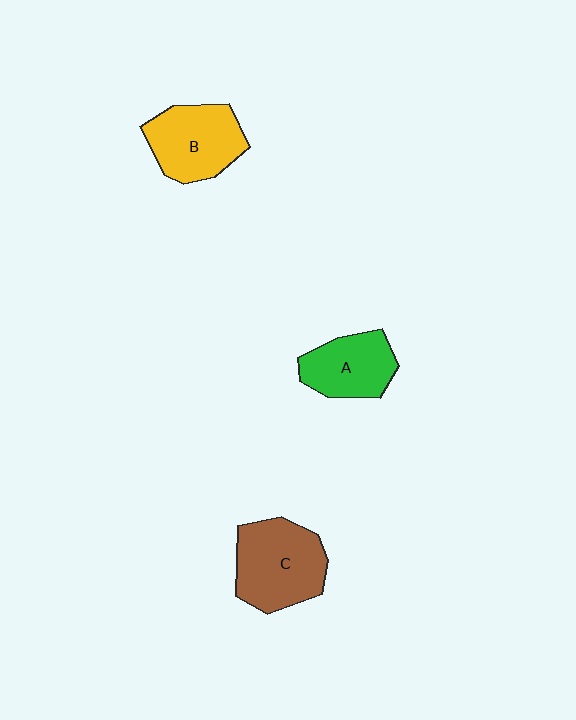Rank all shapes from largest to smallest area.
From largest to smallest: C (brown), B (yellow), A (green).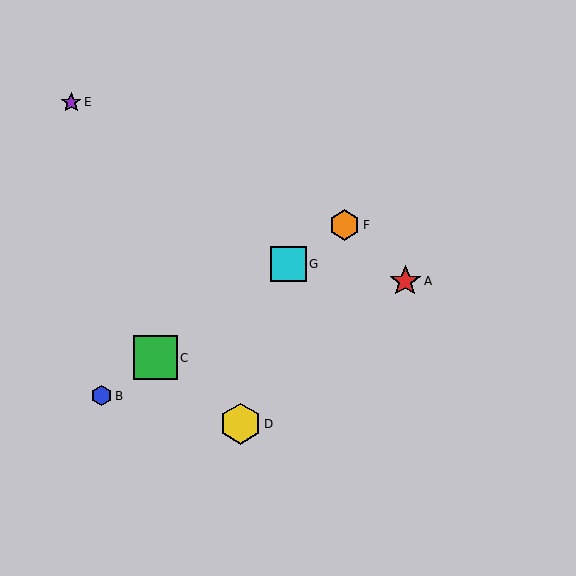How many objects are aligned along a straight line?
4 objects (B, C, F, G) are aligned along a straight line.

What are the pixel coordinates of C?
Object C is at (156, 358).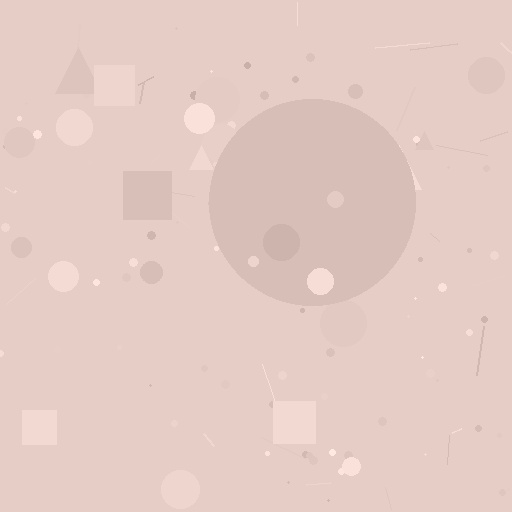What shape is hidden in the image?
A circle is hidden in the image.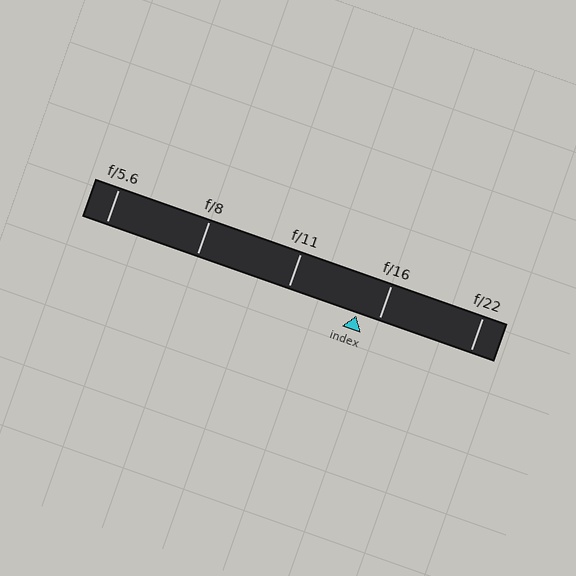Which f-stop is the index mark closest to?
The index mark is closest to f/16.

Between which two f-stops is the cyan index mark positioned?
The index mark is between f/11 and f/16.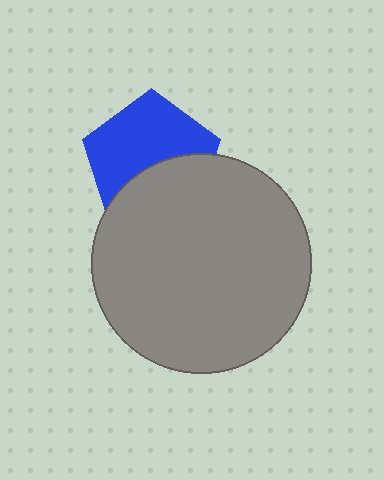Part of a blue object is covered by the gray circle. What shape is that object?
It is a pentagon.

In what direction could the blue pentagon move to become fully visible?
The blue pentagon could move up. That would shift it out from behind the gray circle entirely.